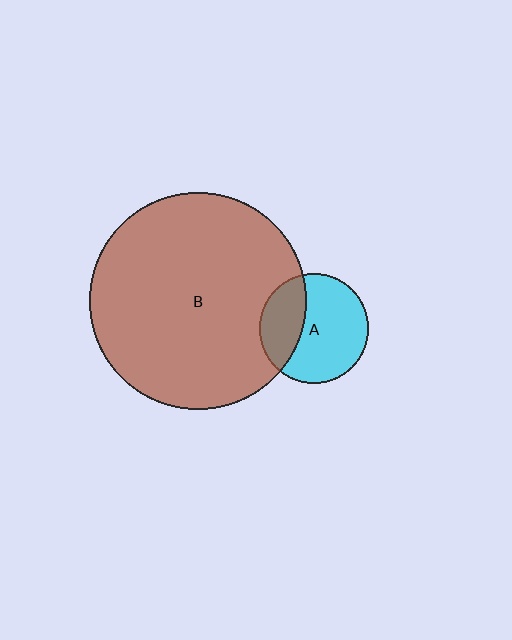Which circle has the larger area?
Circle B (brown).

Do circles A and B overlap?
Yes.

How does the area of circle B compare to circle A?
Approximately 3.9 times.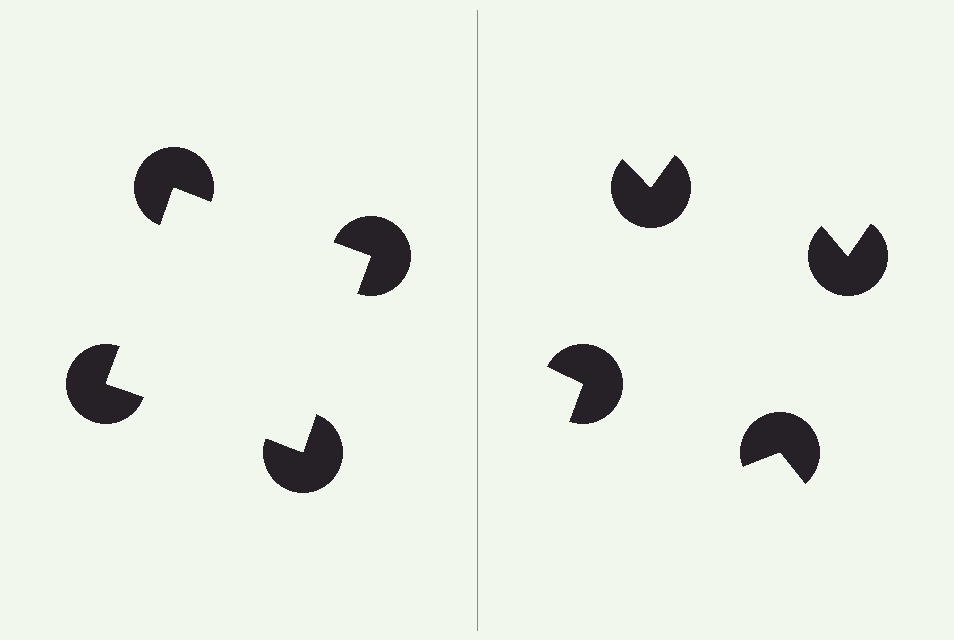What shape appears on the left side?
An illusory square.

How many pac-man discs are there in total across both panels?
8 — 4 on each side.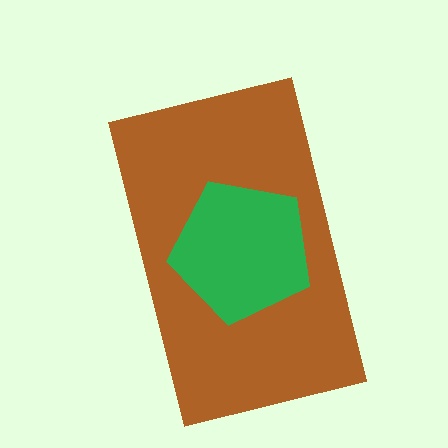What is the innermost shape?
The green pentagon.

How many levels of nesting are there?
2.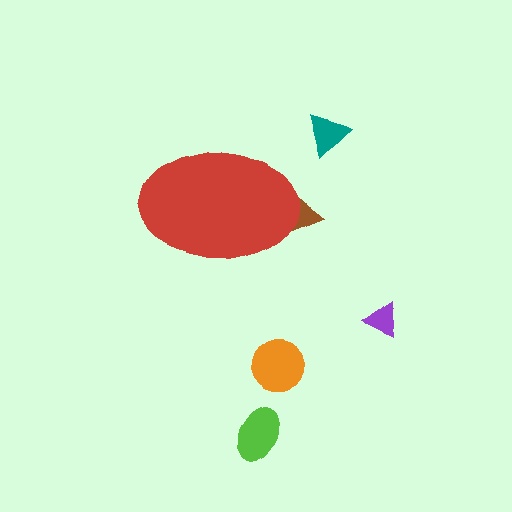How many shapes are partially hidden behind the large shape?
1 shape is partially hidden.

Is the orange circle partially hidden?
No, the orange circle is fully visible.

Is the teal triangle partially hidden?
No, the teal triangle is fully visible.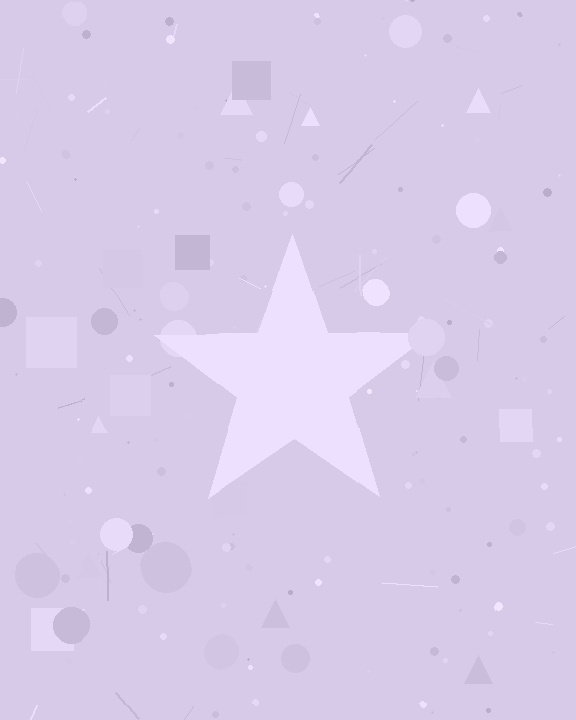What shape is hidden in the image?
A star is hidden in the image.